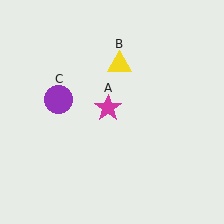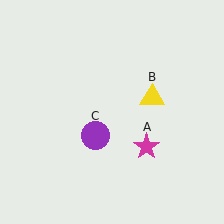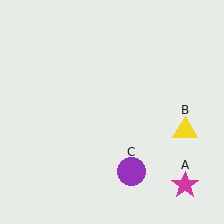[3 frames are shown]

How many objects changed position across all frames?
3 objects changed position: magenta star (object A), yellow triangle (object B), purple circle (object C).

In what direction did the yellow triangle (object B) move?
The yellow triangle (object B) moved down and to the right.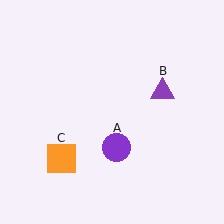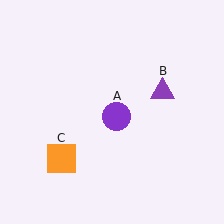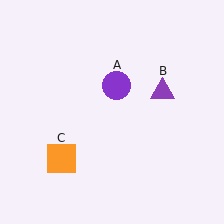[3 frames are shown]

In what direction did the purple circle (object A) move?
The purple circle (object A) moved up.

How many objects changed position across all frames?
1 object changed position: purple circle (object A).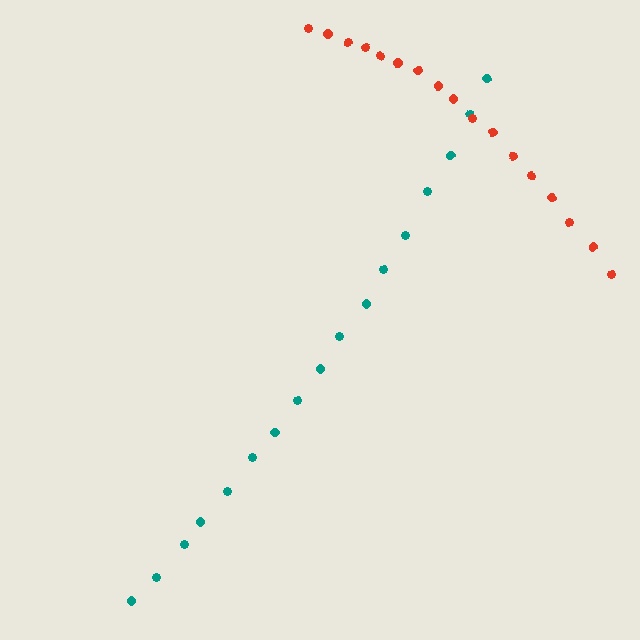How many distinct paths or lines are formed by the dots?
There are 2 distinct paths.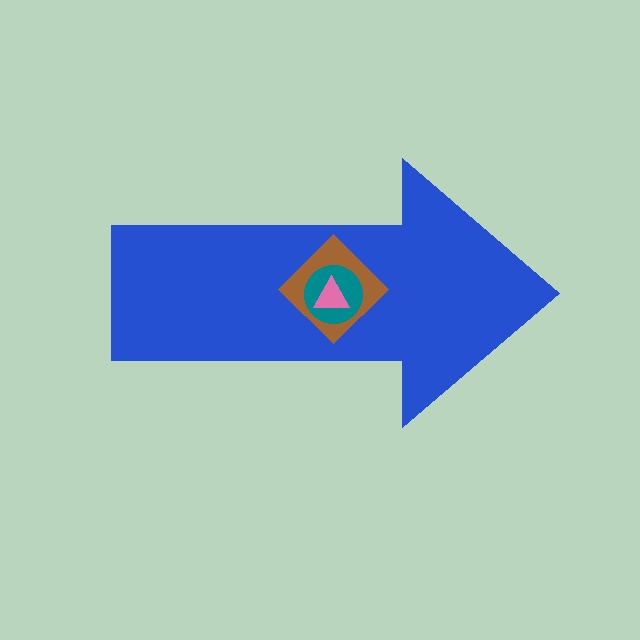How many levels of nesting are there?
4.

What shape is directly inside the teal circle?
The pink triangle.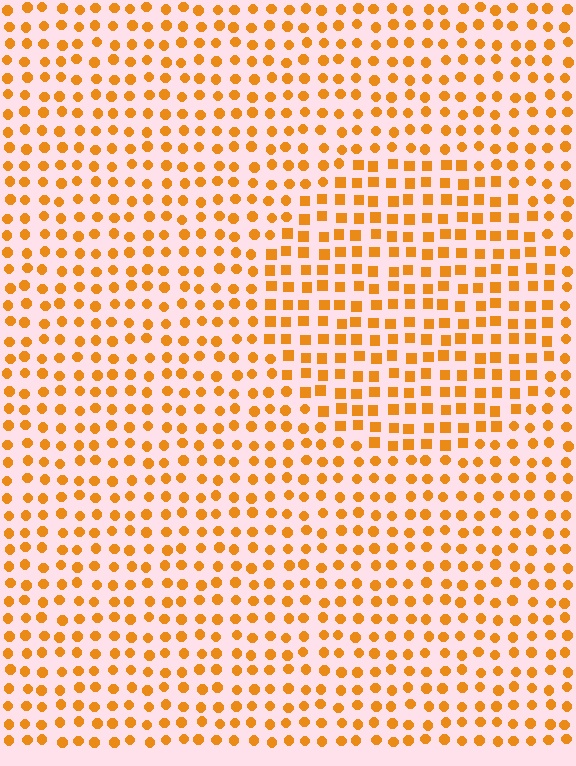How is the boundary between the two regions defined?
The boundary is defined by a change in element shape: squares inside vs. circles outside. All elements share the same color and spacing.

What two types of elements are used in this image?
The image uses squares inside the circle region and circles outside it.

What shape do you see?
I see a circle.